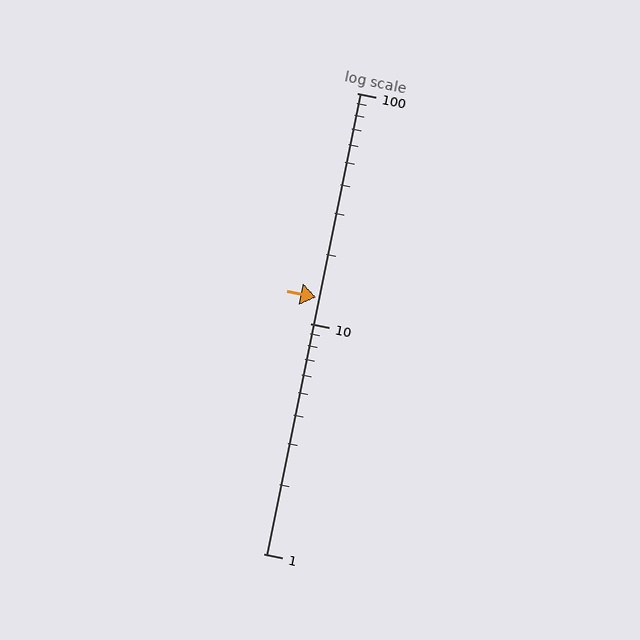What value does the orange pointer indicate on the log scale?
The pointer indicates approximately 13.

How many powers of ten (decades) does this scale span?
The scale spans 2 decades, from 1 to 100.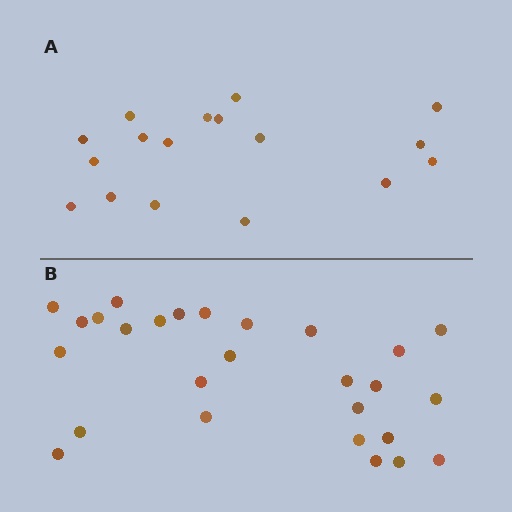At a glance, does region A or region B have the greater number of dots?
Region B (the bottom region) has more dots.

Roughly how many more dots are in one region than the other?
Region B has roughly 10 or so more dots than region A.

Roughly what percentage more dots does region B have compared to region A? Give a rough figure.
About 60% more.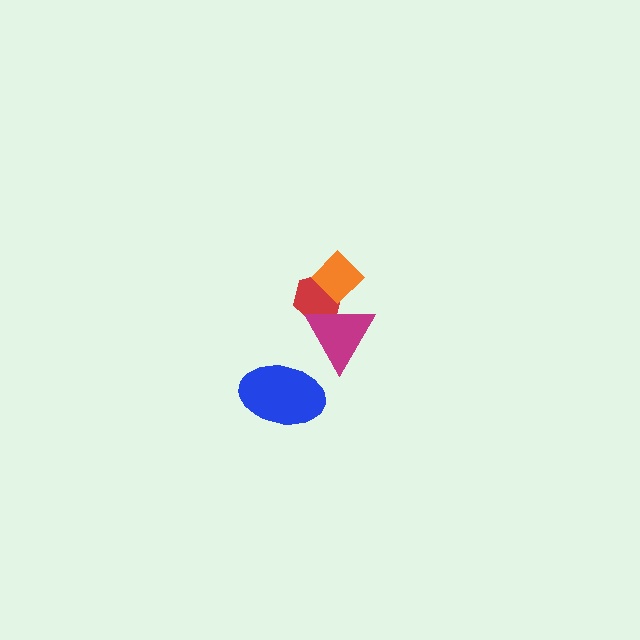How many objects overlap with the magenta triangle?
2 objects overlap with the magenta triangle.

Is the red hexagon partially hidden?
Yes, it is partially covered by another shape.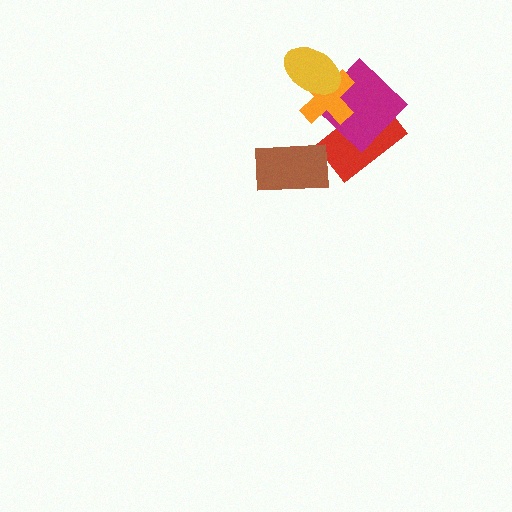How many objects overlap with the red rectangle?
2 objects overlap with the red rectangle.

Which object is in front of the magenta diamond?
The orange cross is in front of the magenta diamond.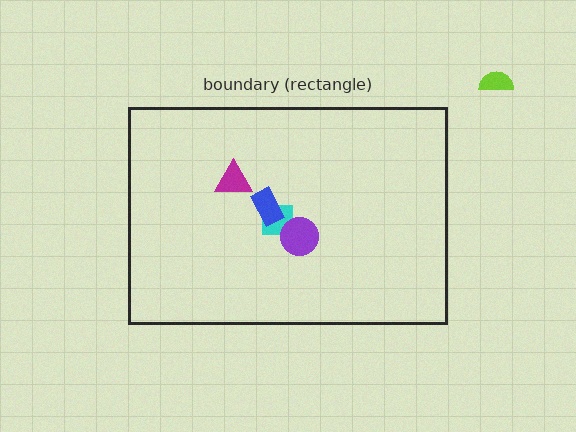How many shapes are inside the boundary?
4 inside, 1 outside.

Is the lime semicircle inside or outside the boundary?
Outside.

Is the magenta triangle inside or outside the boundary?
Inside.